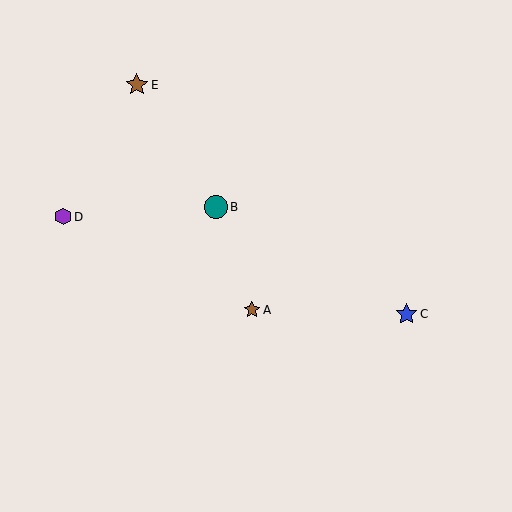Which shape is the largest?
The teal circle (labeled B) is the largest.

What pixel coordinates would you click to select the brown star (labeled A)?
Click at (252, 310) to select the brown star A.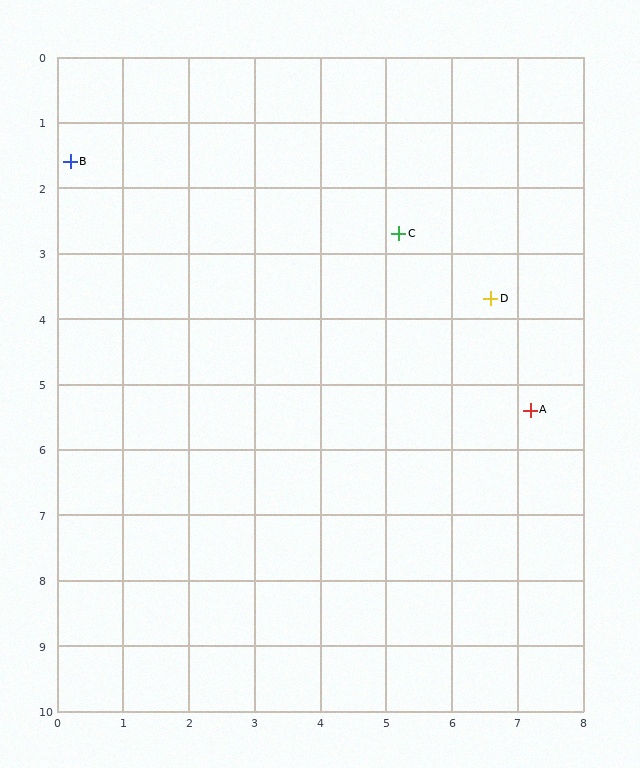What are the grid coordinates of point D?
Point D is at approximately (6.6, 3.7).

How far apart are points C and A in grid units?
Points C and A are about 3.4 grid units apart.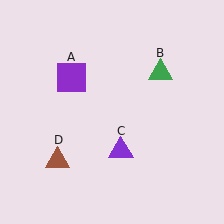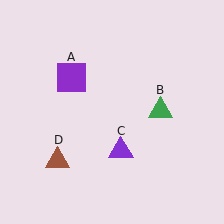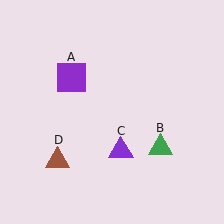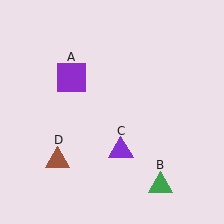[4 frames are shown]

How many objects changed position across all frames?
1 object changed position: green triangle (object B).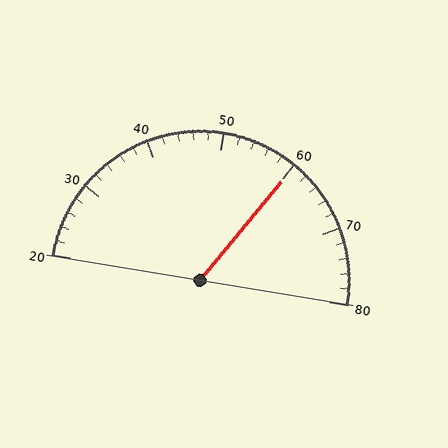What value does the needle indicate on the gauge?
The needle indicates approximately 60.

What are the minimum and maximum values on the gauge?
The gauge ranges from 20 to 80.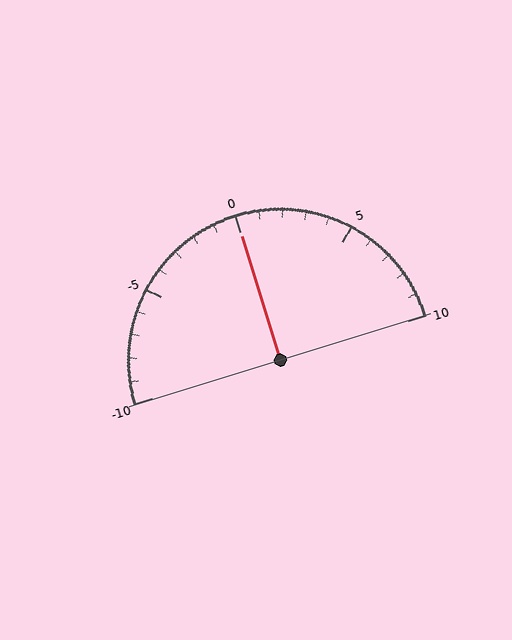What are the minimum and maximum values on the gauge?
The gauge ranges from -10 to 10.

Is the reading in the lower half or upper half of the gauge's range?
The reading is in the upper half of the range (-10 to 10).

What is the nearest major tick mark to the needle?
The nearest major tick mark is 0.